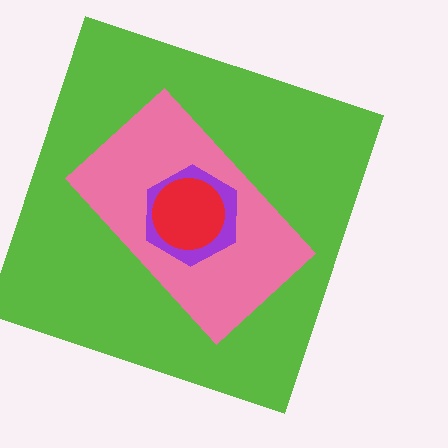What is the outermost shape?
The lime square.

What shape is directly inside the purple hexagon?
The red circle.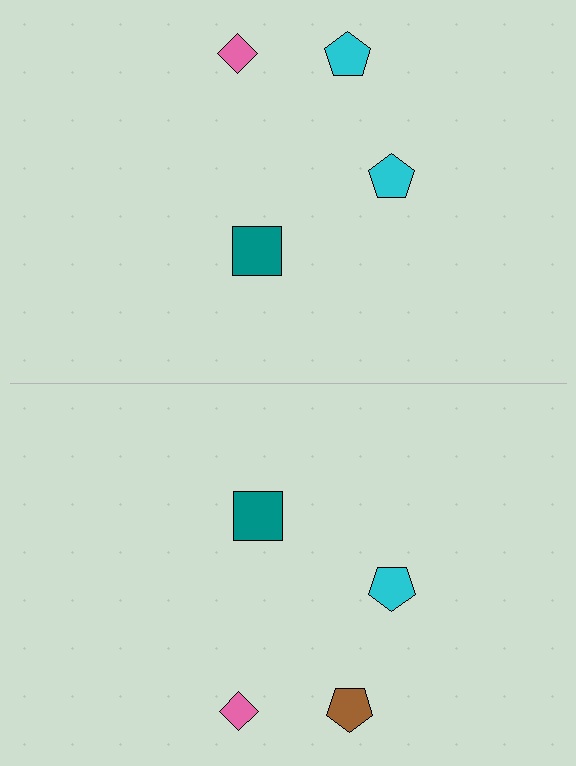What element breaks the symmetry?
The brown pentagon on the bottom side breaks the symmetry — its mirror counterpart is cyan.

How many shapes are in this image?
There are 8 shapes in this image.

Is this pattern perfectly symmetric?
No, the pattern is not perfectly symmetric. The brown pentagon on the bottom side breaks the symmetry — its mirror counterpart is cyan.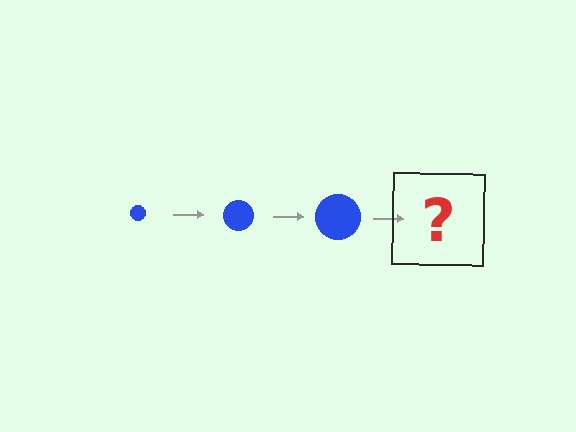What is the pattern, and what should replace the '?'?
The pattern is that the circle gets progressively larger each step. The '?' should be a blue circle, larger than the previous one.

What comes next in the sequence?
The next element should be a blue circle, larger than the previous one.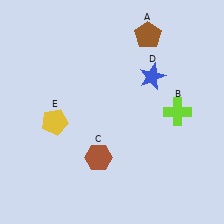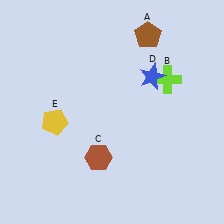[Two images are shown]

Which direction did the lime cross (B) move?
The lime cross (B) moved up.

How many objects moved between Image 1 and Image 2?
1 object moved between the two images.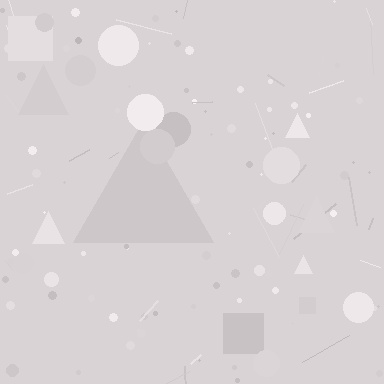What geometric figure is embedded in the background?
A triangle is embedded in the background.